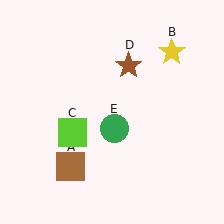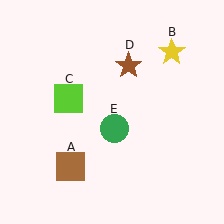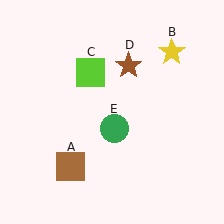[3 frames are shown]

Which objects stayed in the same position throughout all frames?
Brown square (object A) and yellow star (object B) and brown star (object D) and green circle (object E) remained stationary.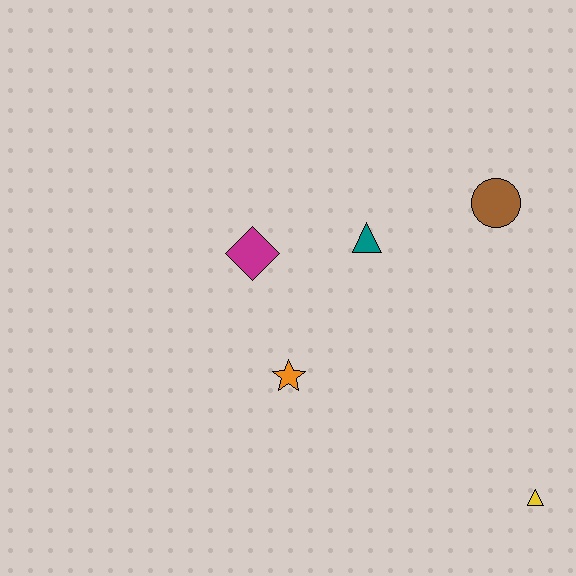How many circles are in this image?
There is 1 circle.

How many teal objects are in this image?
There is 1 teal object.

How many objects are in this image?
There are 5 objects.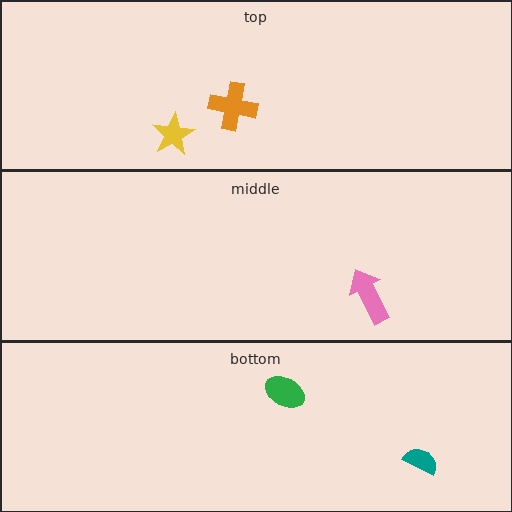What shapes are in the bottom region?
The teal semicircle, the green ellipse.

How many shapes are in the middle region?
1.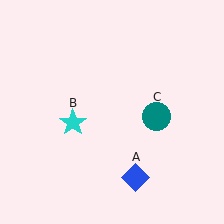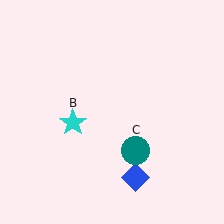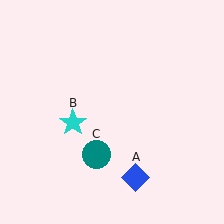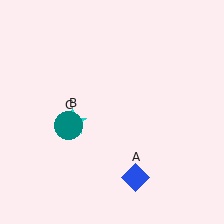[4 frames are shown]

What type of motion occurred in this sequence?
The teal circle (object C) rotated clockwise around the center of the scene.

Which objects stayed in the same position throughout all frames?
Blue diamond (object A) and cyan star (object B) remained stationary.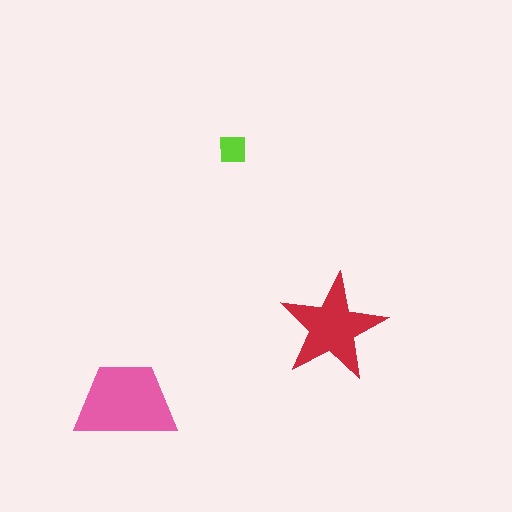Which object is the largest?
The pink trapezoid.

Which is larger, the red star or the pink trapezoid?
The pink trapezoid.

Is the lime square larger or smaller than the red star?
Smaller.